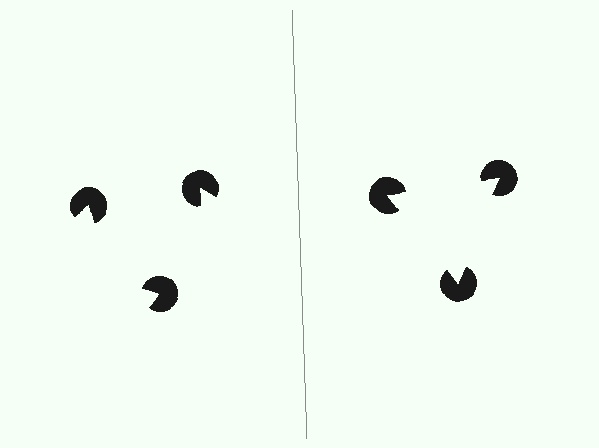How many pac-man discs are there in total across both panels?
6 — 3 on each side.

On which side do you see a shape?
An illusory triangle appears on the right side. On the left side the wedge cuts are rotated, so no coherent shape forms.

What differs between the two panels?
The pac-man discs are positioned identically on both sides; only the wedge orientations differ. On the right they align to a triangle; on the left they are misaligned.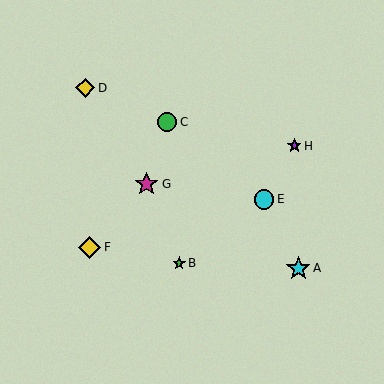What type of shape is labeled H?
Shape H is a purple star.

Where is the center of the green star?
The center of the green star is at (179, 263).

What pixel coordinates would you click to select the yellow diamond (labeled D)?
Click at (85, 88) to select the yellow diamond D.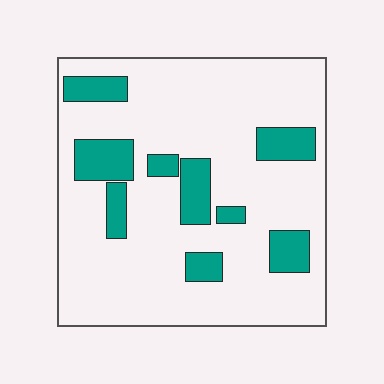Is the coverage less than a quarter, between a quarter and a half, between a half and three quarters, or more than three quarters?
Less than a quarter.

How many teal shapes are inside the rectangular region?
9.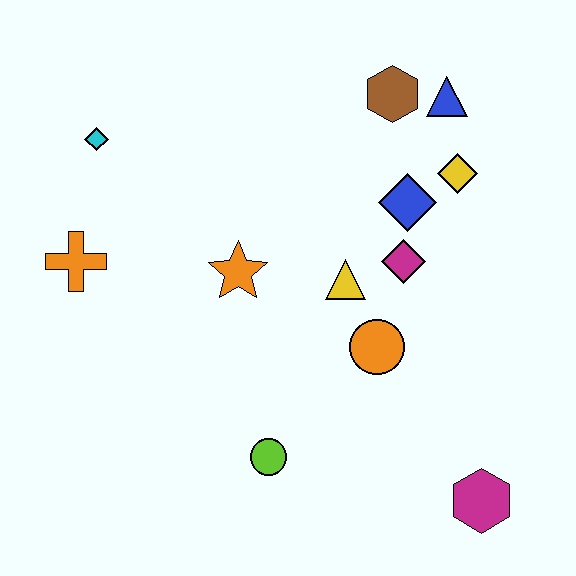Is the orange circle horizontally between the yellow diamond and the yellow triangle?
Yes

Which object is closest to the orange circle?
The yellow triangle is closest to the orange circle.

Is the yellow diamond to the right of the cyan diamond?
Yes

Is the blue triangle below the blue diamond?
No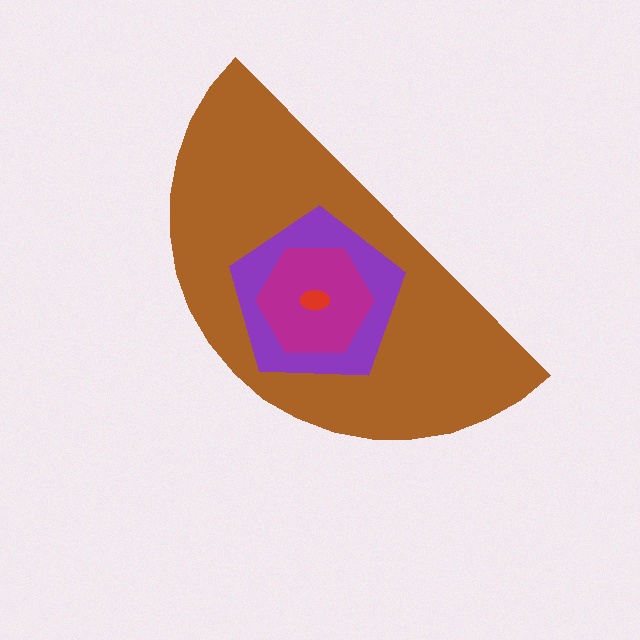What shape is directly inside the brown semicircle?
The purple pentagon.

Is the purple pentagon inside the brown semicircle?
Yes.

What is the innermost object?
The red ellipse.